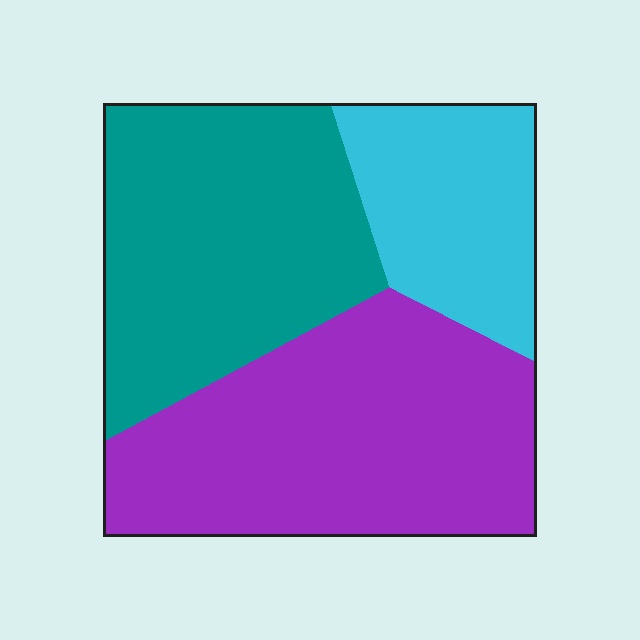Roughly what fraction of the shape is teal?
Teal covers 37% of the shape.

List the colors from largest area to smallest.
From largest to smallest: purple, teal, cyan.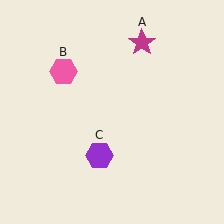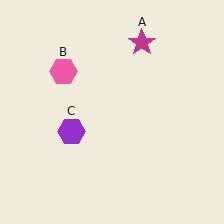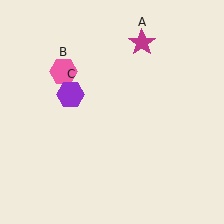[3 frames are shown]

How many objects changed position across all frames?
1 object changed position: purple hexagon (object C).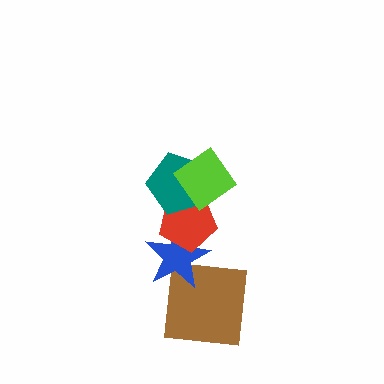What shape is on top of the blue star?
The red pentagon is on top of the blue star.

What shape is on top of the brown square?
The blue star is on top of the brown square.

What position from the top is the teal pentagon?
The teal pentagon is 2nd from the top.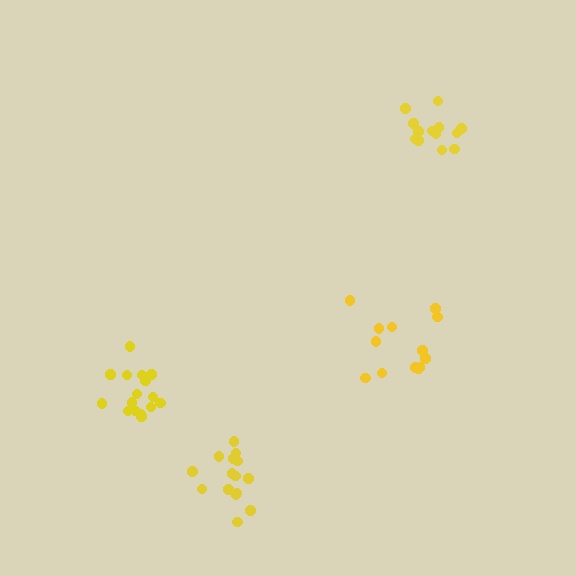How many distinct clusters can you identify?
There are 4 distinct clusters.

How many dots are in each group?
Group 1: 16 dots, Group 2: 13 dots, Group 3: 15 dots, Group 4: 13 dots (57 total).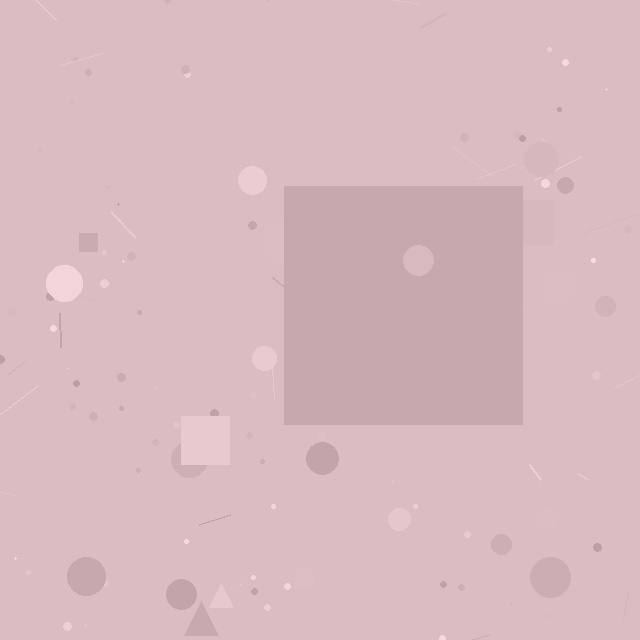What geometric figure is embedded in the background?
A square is embedded in the background.